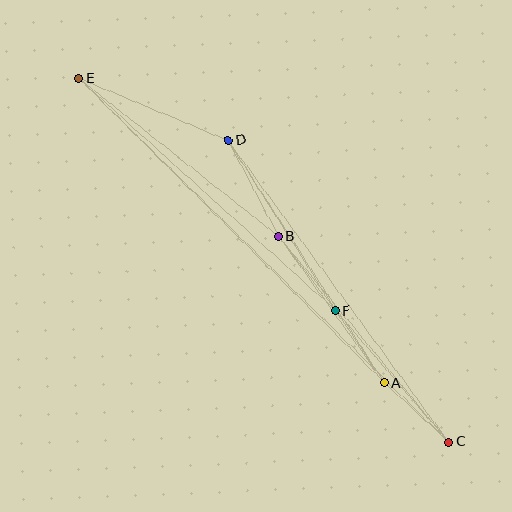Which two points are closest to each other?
Points A and F are closest to each other.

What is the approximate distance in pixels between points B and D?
The distance between B and D is approximately 109 pixels.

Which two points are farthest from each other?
Points C and E are farthest from each other.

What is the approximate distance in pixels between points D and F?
The distance between D and F is approximately 201 pixels.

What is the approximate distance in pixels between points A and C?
The distance between A and C is approximately 88 pixels.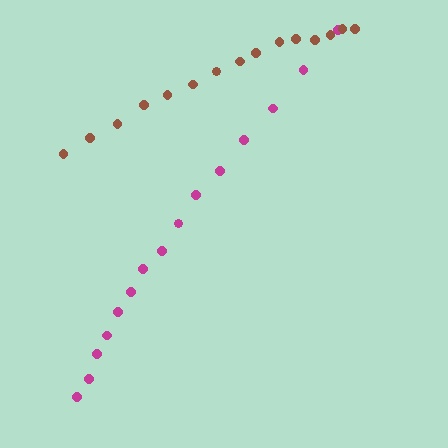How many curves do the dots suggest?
There are 2 distinct paths.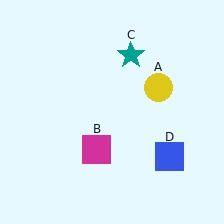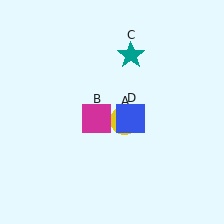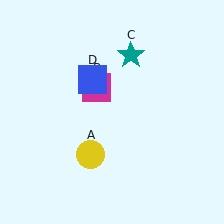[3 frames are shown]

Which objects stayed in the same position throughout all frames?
Teal star (object C) remained stationary.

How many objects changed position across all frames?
3 objects changed position: yellow circle (object A), magenta square (object B), blue square (object D).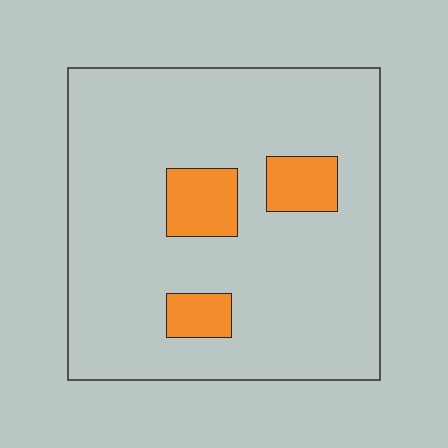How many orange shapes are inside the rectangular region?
3.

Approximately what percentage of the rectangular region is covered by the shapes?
Approximately 10%.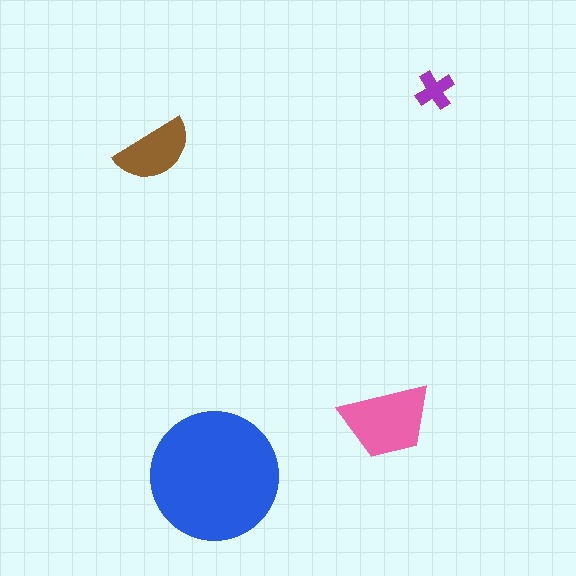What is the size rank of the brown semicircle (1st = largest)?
3rd.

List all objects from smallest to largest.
The purple cross, the brown semicircle, the pink trapezoid, the blue circle.